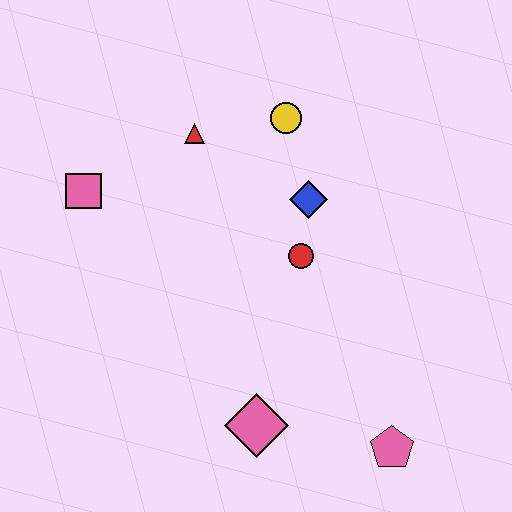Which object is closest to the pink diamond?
The pink pentagon is closest to the pink diamond.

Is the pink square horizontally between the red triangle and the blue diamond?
No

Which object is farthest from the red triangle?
The pink pentagon is farthest from the red triangle.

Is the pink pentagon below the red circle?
Yes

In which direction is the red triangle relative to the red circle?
The red triangle is above the red circle.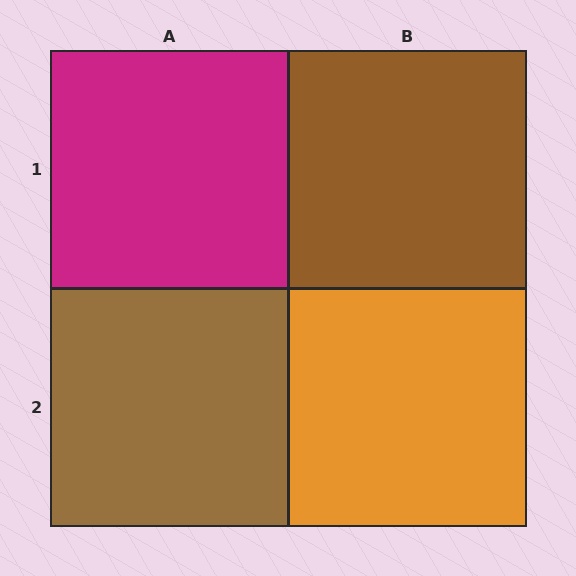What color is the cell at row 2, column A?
Brown.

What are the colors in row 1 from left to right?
Magenta, brown.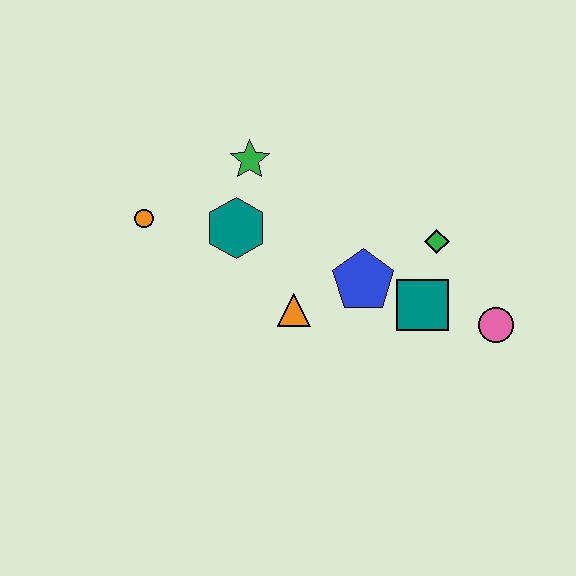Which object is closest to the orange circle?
The teal hexagon is closest to the orange circle.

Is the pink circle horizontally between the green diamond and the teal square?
No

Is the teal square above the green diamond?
No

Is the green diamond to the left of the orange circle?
No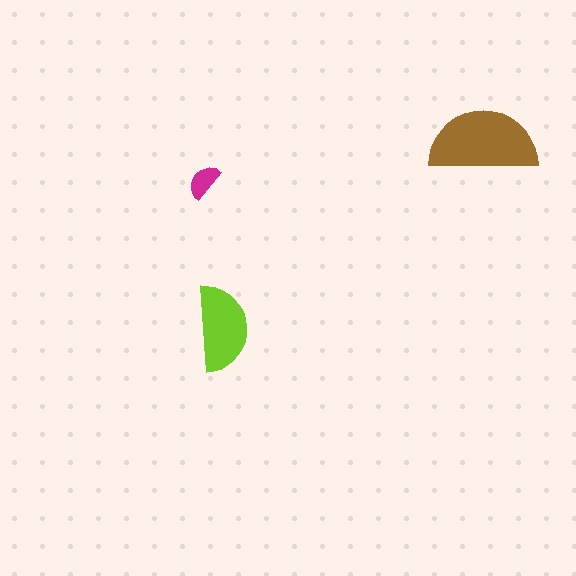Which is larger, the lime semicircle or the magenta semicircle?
The lime one.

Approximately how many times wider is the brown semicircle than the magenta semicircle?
About 3 times wider.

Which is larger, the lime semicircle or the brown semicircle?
The brown one.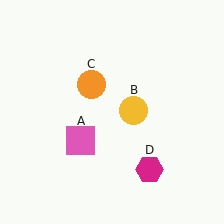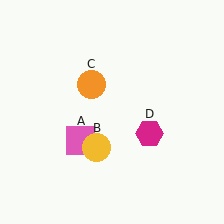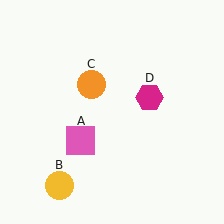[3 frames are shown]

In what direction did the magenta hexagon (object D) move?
The magenta hexagon (object D) moved up.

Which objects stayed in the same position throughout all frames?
Pink square (object A) and orange circle (object C) remained stationary.